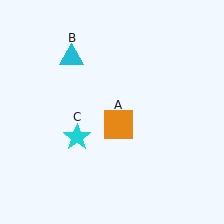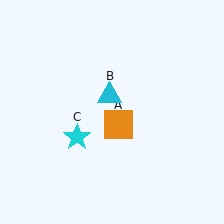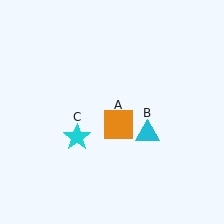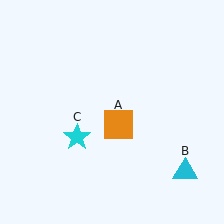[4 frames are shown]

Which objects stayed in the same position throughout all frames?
Orange square (object A) and cyan star (object C) remained stationary.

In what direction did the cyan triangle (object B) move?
The cyan triangle (object B) moved down and to the right.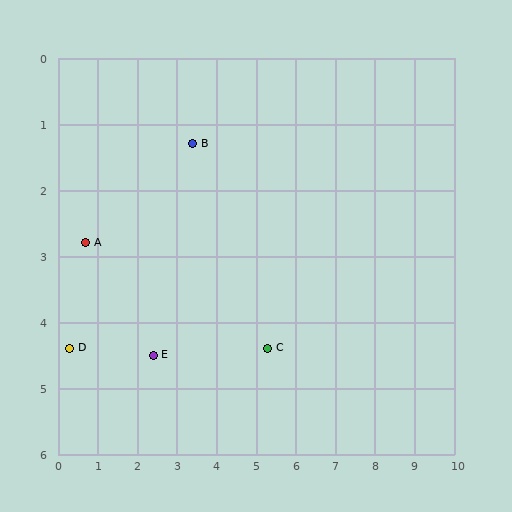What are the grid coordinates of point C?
Point C is at approximately (5.3, 4.4).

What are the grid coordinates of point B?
Point B is at approximately (3.4, 1.3).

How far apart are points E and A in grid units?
Points E and A are about 2.4 grid units apart.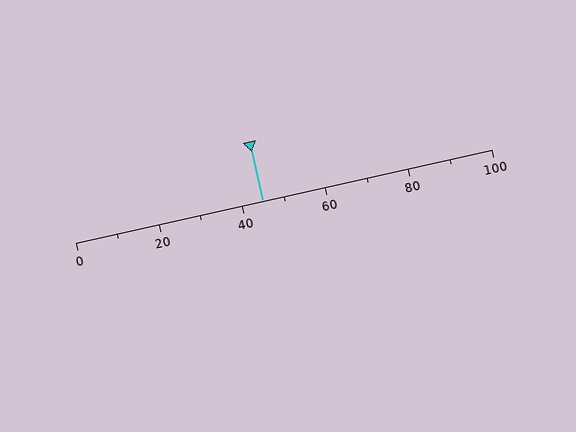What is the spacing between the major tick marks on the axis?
The major ticks are spaced 20 apart.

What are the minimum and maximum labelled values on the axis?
The axis runs from 0 to 100.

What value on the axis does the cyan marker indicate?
The marker indicates approximately 45.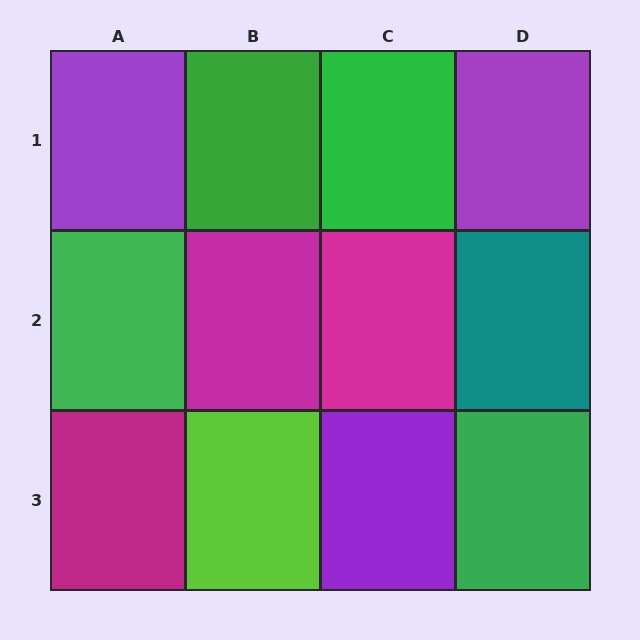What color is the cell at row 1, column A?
Purple.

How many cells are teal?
1 cell is teal.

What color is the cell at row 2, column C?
Magenta.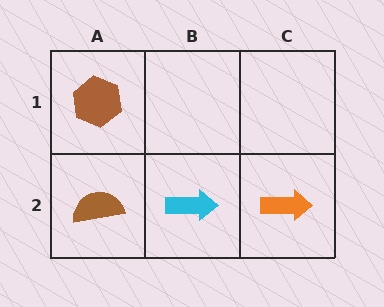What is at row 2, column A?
A brown semicircle.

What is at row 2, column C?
An orange arrow.